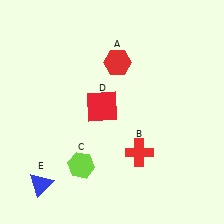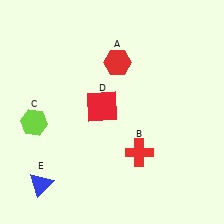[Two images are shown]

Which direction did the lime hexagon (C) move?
The lime hexagon (C) moved left.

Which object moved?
The lime hexagon (C) moved left.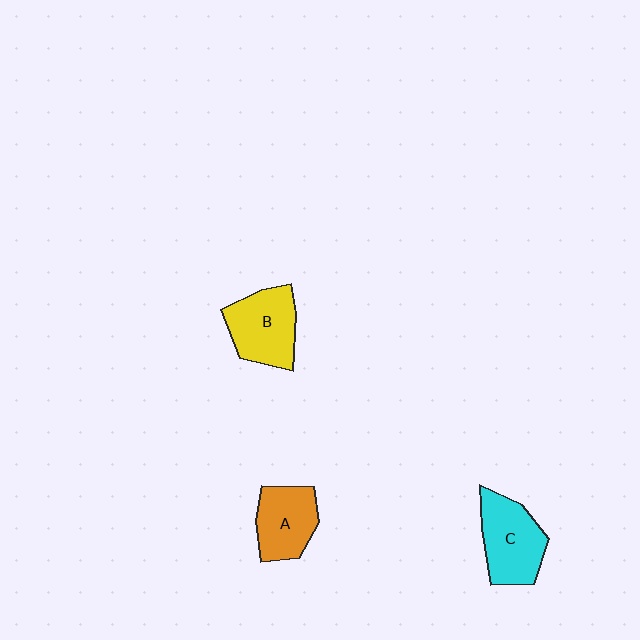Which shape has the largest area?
Shape C (cyan).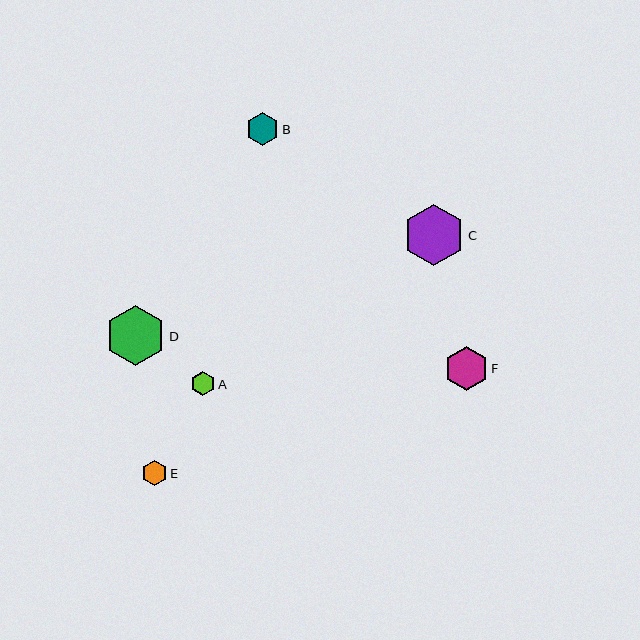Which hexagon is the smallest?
Hexagon A is the smallest with a size of approximately 24 pixels.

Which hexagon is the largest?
Hexagon C is the largest with a size of approximately 61 pixels.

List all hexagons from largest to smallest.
From largest to smallest: C, D, F, B, E, A.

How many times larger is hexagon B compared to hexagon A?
Hexagon B is approximately 1.4 times the size of hexagon A.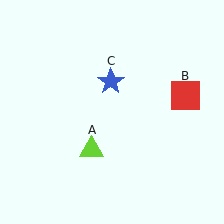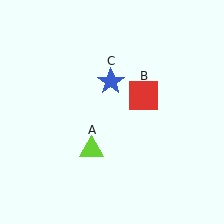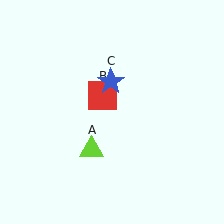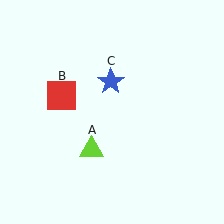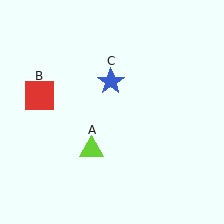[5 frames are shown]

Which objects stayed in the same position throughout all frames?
Lime triangle (object A) and blue star (object C) remained stationary.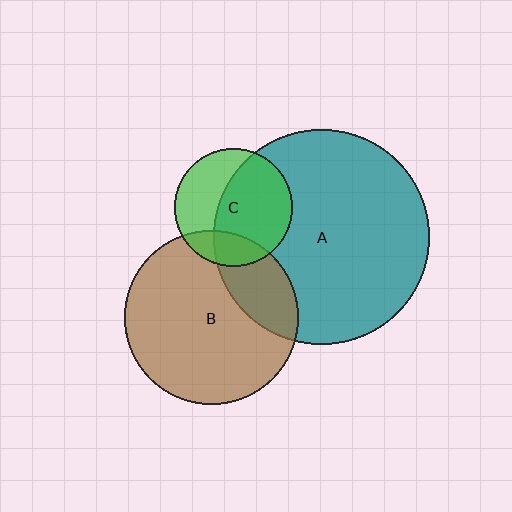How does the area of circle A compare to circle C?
Approximately 3.3 times.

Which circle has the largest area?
Circle A (teal).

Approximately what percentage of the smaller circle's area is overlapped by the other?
Approximately 20%.